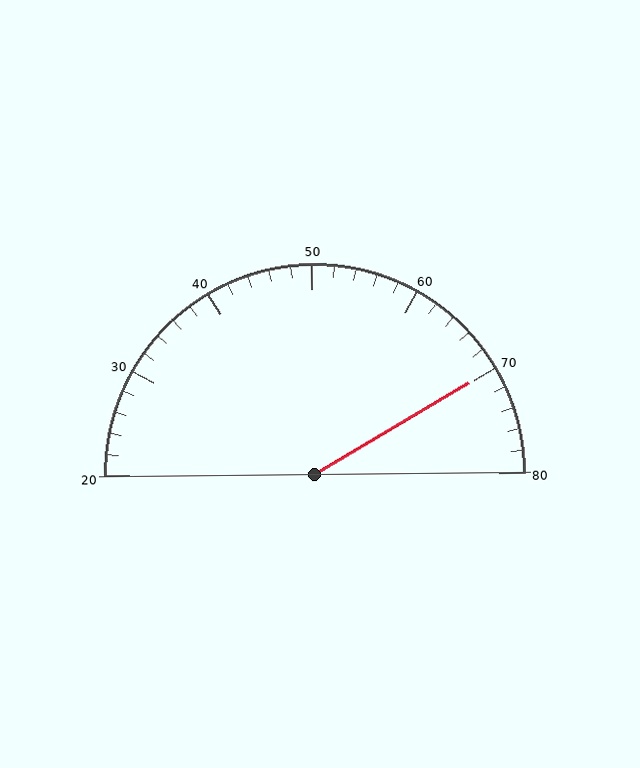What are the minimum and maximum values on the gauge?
The gauge ranges from 20 to 80.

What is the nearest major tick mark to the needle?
The nearest major tick mark is 70.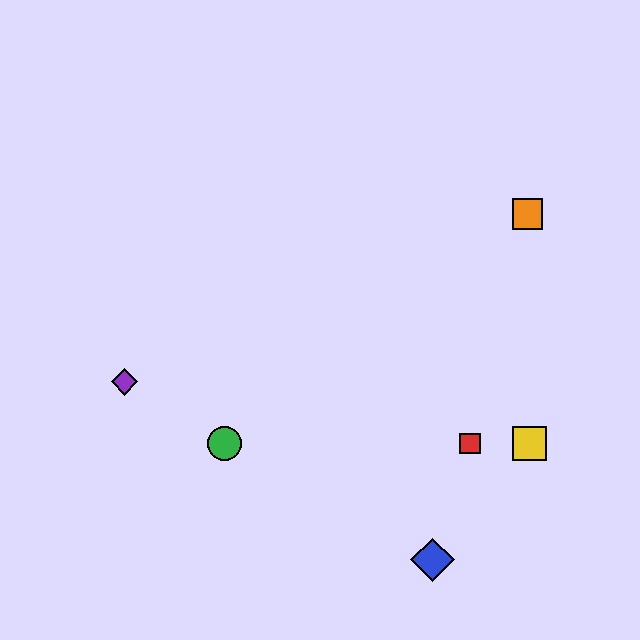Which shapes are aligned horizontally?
The red square, the green circle, the yellow square are aligned horizontally.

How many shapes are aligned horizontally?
3 shapes (the red square, the green circle, the yellow square) are aligned horizontally.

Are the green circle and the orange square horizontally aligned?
No, the green circle is at y≈443 and the orange square is at y≈214.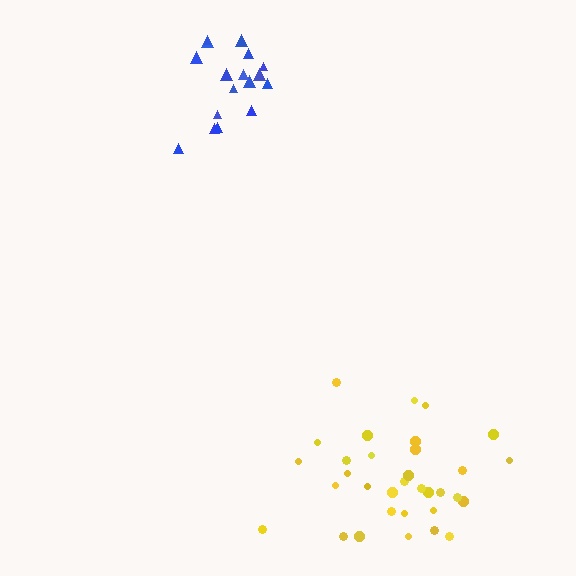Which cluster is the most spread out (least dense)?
Yellow.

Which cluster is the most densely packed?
Blue.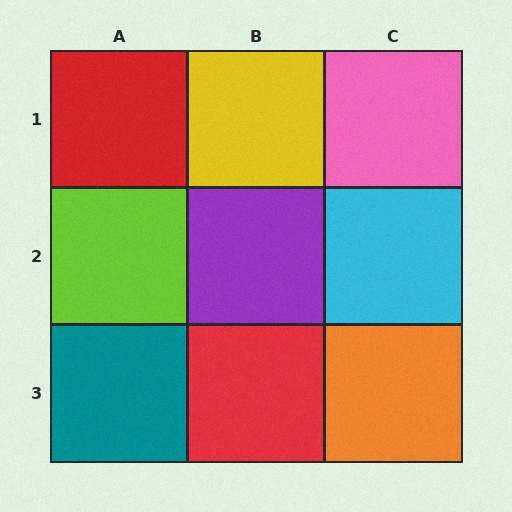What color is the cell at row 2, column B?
Purple.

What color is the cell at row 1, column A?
Red.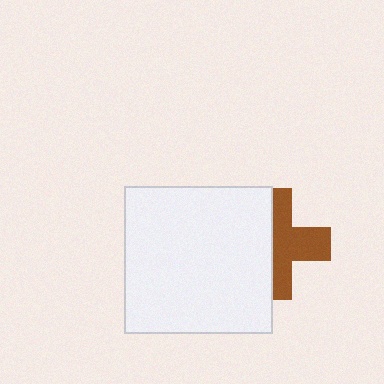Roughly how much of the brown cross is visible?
About half of it is visible (roughly 52%).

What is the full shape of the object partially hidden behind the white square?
The partially hidden object is a brown cross.